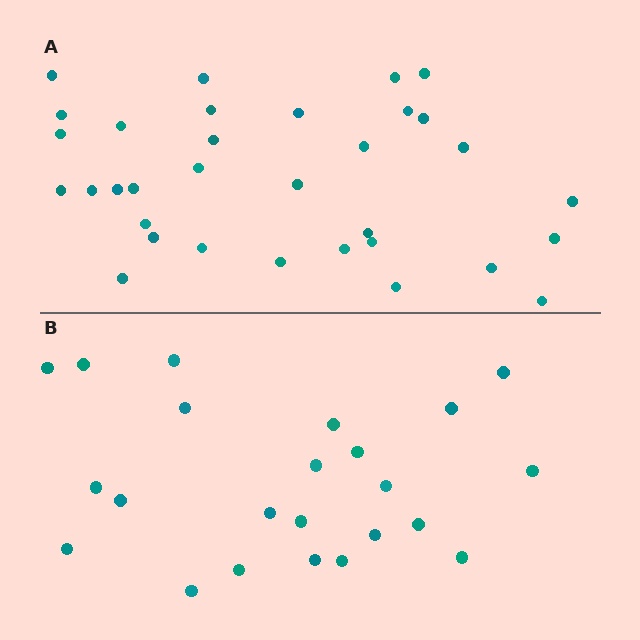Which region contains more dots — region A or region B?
Region A (the top region) has more dots.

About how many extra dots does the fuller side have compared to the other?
Region A has roughly 10 or so more dots than region B.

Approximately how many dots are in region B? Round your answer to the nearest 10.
About 20 dots. (The exact count is 23, which rounds to 20.)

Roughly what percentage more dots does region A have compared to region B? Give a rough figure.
About 45% more.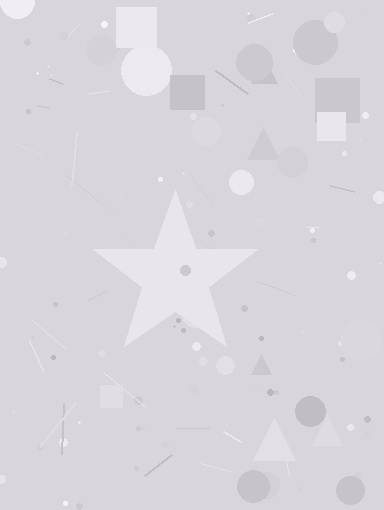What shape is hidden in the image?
A star is hidden in the image.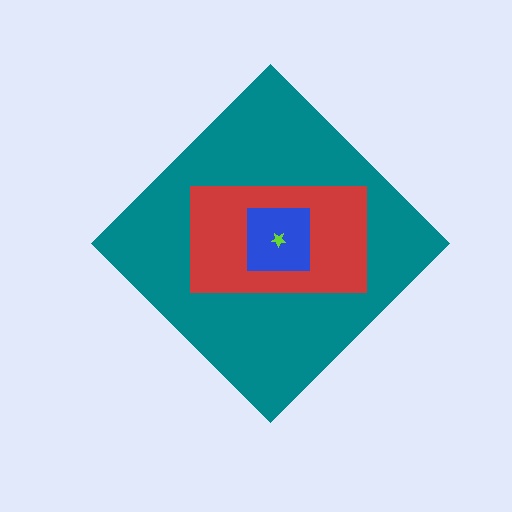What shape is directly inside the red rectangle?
The blue square.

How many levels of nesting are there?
4.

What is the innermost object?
The lime star.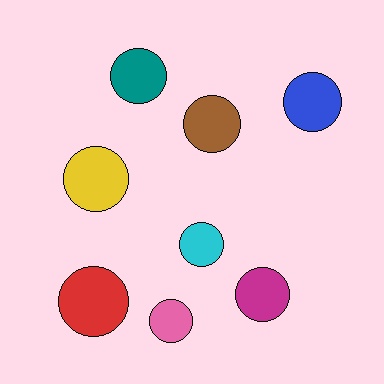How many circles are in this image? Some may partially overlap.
There are 8 circles.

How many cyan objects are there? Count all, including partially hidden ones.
There is 1 cyan object.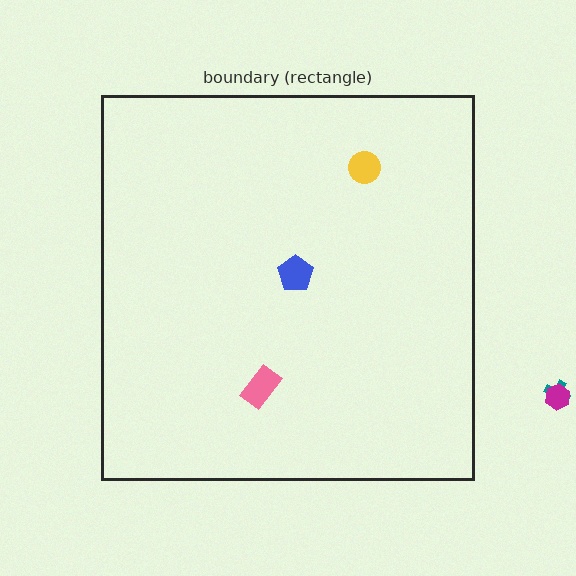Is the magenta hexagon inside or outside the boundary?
Outside.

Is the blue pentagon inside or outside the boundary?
Inside.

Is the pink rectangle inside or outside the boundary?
Inside.